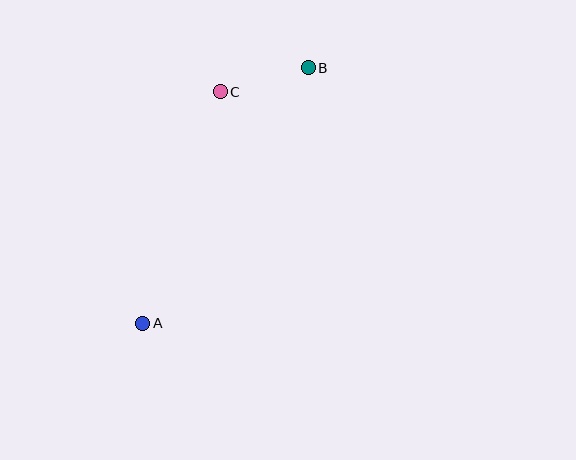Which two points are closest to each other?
Points B and C are closest to each other.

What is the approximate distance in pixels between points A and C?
The distance between A and C is approximately 244 pixels.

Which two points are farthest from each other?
Points A and B are farthest from each other.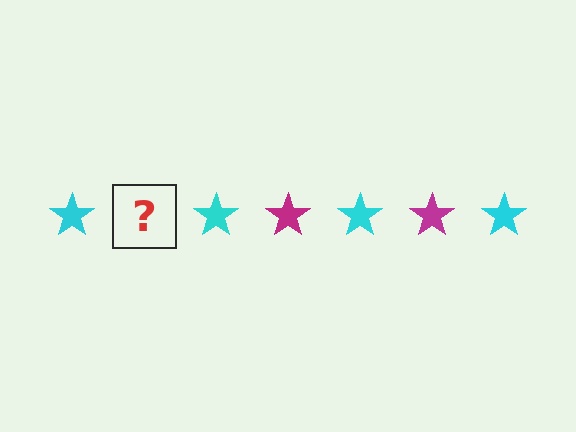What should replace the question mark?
The question mark should be replaced with a magenta star.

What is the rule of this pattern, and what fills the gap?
The rule is that the pattern cycles through cyan, magenta stars. The gap should be filled with a magenta star.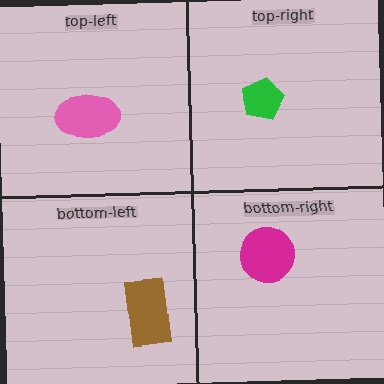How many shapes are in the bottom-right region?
1.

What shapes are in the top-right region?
The green pentagon.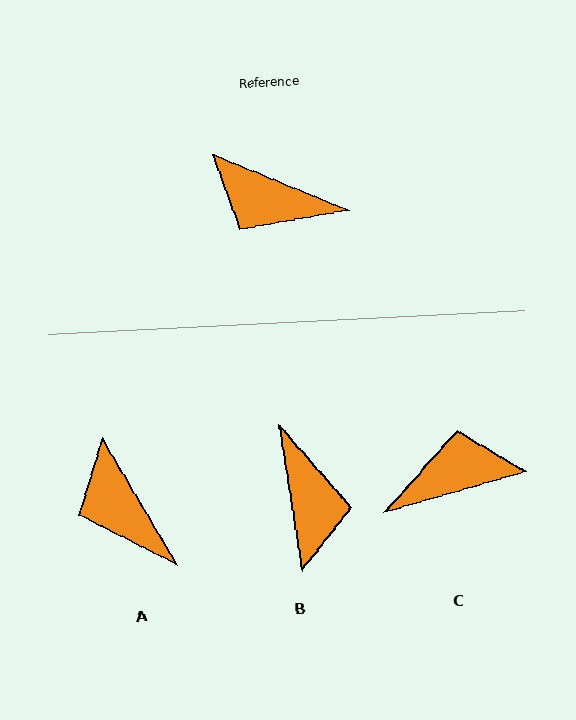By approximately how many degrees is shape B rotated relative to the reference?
Approximately 121 degrees counter-clockwise.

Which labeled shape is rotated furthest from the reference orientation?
C, about 142 degrees away.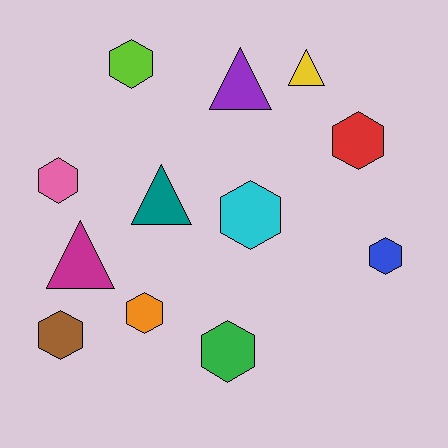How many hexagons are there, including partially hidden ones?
There are 8 hexagons.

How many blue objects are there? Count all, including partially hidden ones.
There is 1 blue object.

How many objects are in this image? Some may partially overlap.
There are 12 objects.